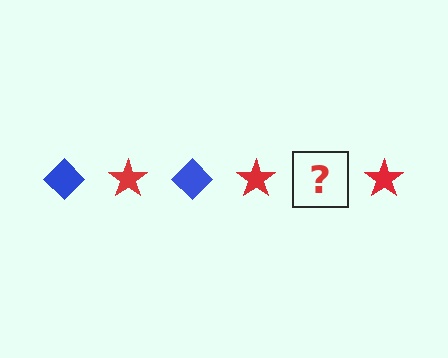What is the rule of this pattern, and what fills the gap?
The rule is that the pattern alternates between blue diamond and red star. The gap should be filled with a blue diamond.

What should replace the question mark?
The question mark should be replaced with a blue diamond.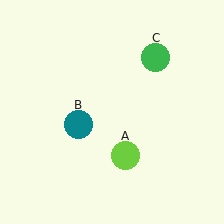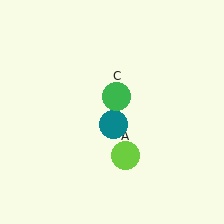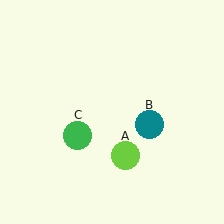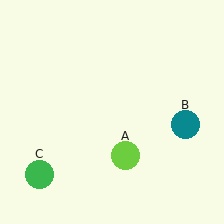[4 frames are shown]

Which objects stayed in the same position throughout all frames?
Lime circle (object A) remained stationary.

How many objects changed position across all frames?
2 objects changed position: teal circle (object B), green circle (object C).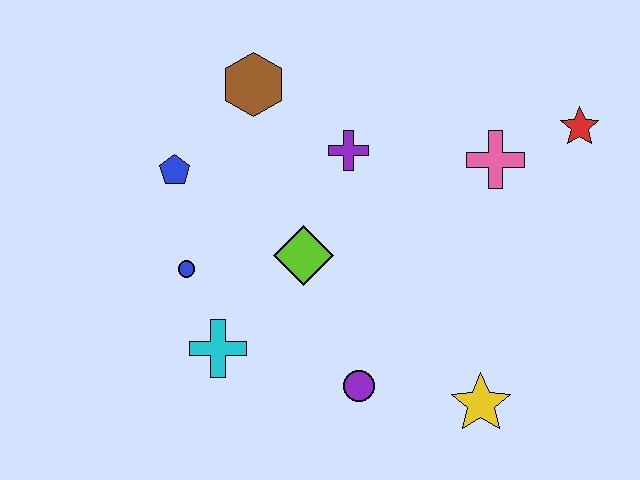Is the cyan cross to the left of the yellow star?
Yes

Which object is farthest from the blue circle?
The red star is farthest from the blue circle.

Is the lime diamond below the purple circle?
No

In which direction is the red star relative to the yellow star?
The red star is above the yellow star.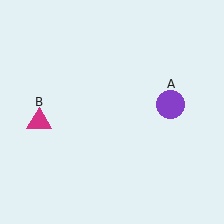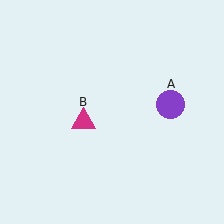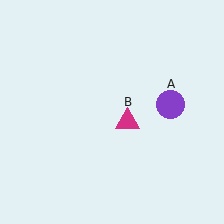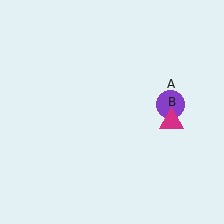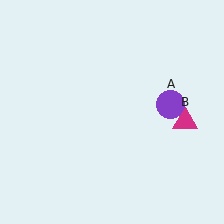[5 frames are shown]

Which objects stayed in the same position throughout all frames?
Purple circle (object A) remained stationary.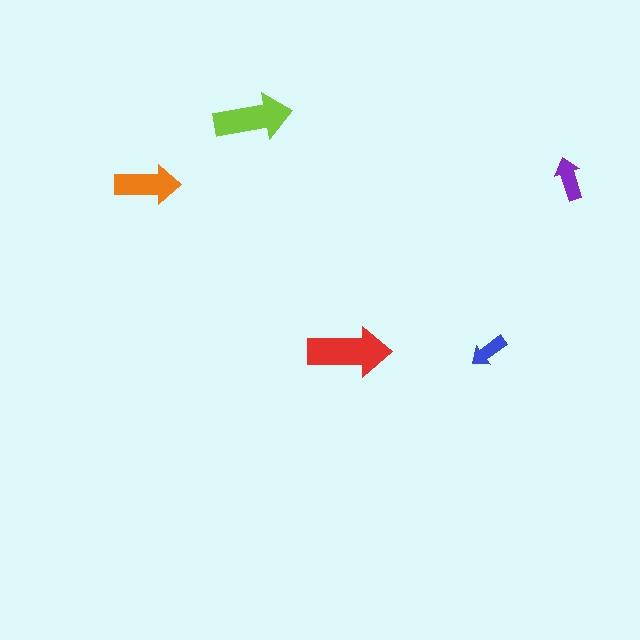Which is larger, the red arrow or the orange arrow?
The red one.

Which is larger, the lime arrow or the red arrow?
The red one.